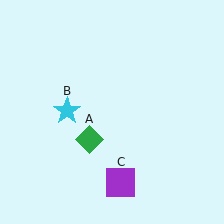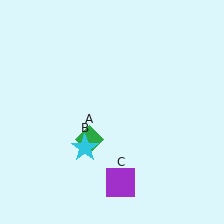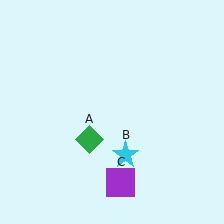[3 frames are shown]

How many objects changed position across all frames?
1 object changed position: cyan star (object B).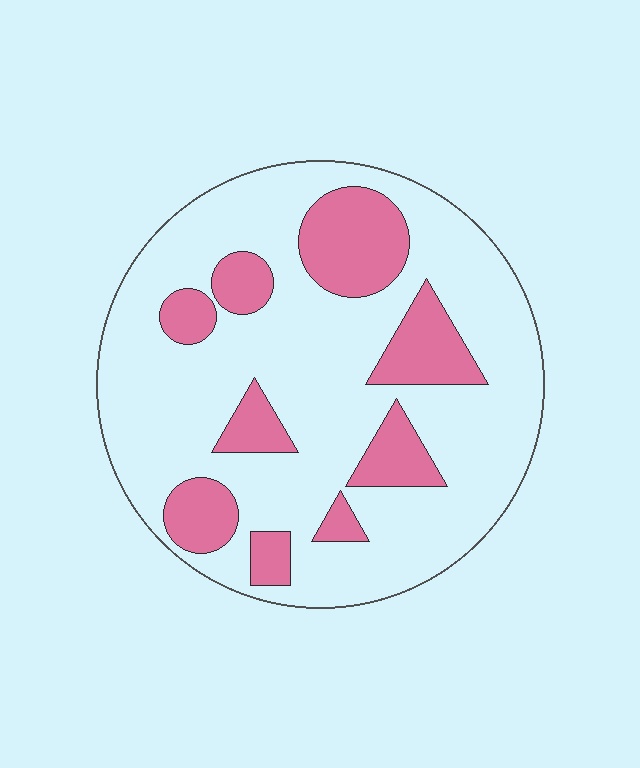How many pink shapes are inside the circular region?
9.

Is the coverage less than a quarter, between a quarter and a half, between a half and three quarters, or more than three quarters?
Less than a quarter.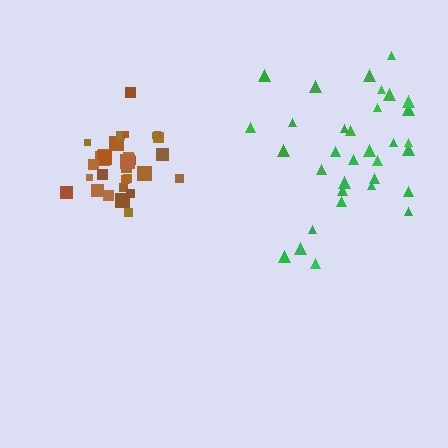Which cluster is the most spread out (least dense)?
Green.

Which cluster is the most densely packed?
Brown.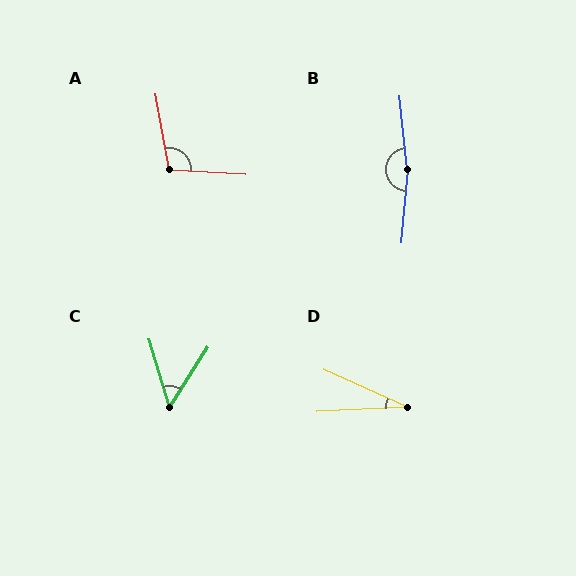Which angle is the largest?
B, at approximately 169 degrees.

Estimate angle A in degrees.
Approximately 104 degrees.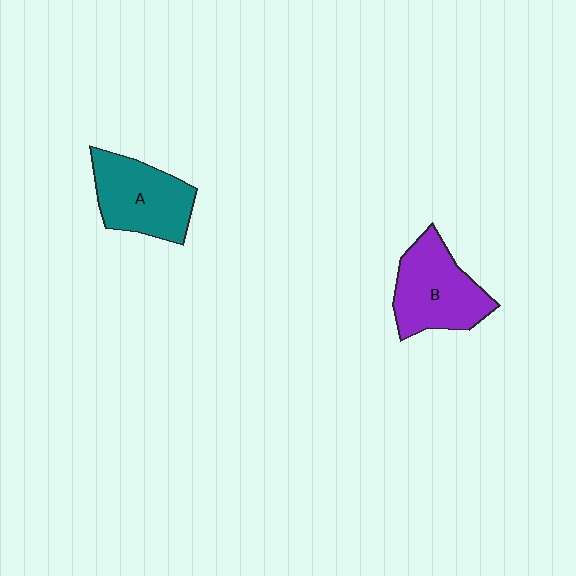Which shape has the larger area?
Shape B (purple).